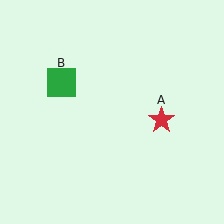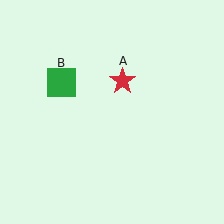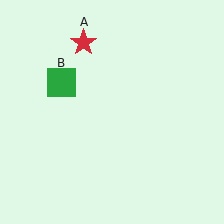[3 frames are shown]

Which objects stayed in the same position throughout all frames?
Green square (object B) remained stationary.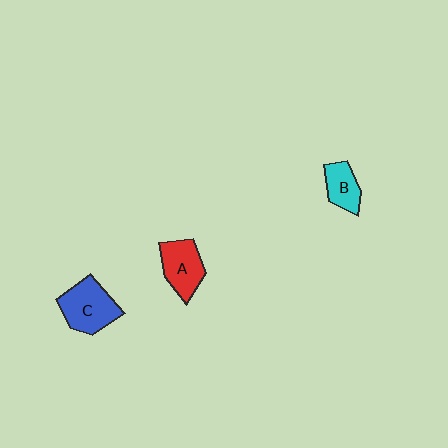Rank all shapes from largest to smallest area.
From largest to smallest: C (blue), A (red), B (cyan).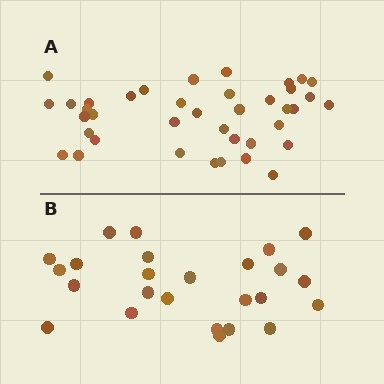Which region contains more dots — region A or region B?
Region A (the top region) has more dots.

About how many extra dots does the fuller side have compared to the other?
Region A has approximately 15 more dots than region B.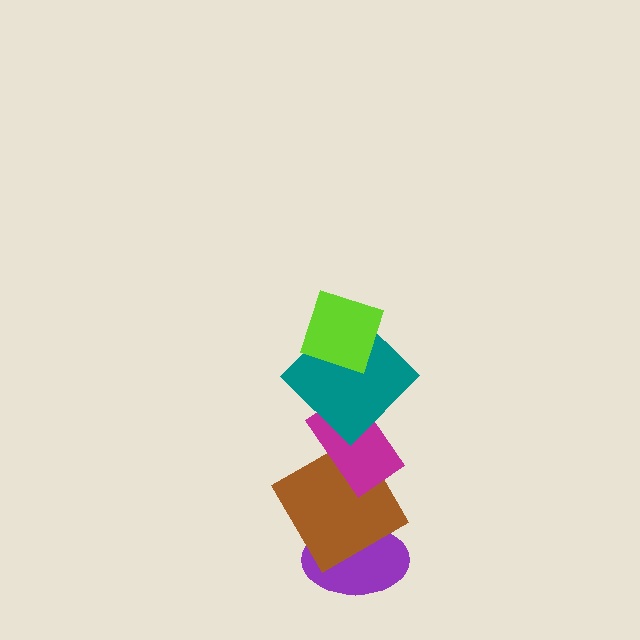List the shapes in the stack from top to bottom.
From top to bottom: the lime diamond, the teal diamond, the magenta rectangle, the brown diamond, the purple ellipse.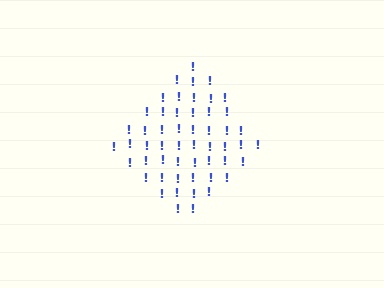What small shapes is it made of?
It is made of small exclamation marks.